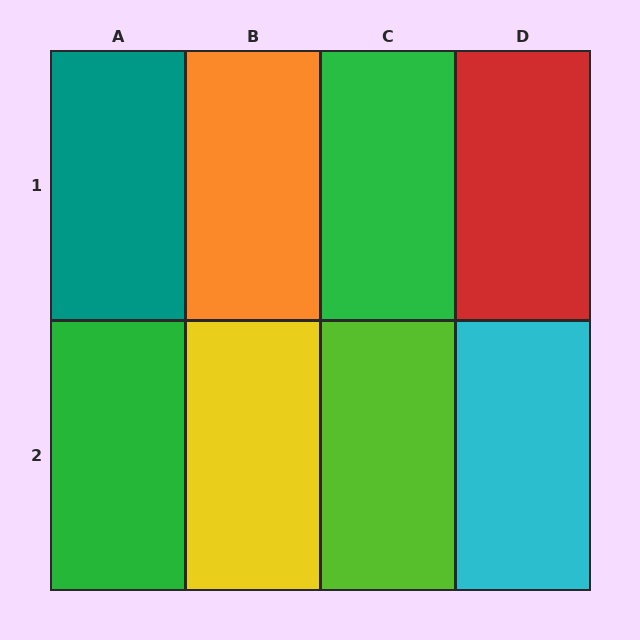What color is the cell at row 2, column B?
Yellow.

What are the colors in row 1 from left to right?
Teal, orange, green, red.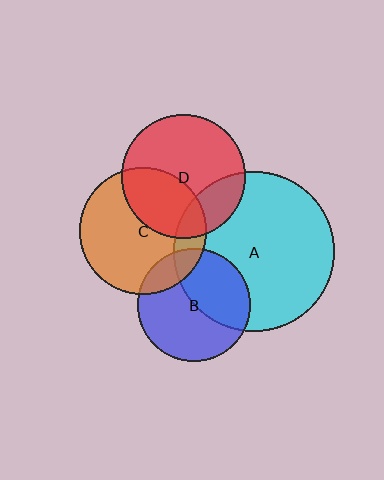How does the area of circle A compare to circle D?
Approximately 1.7 times.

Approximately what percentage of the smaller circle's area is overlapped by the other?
Approximately 45%.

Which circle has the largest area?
Circle A (cyan).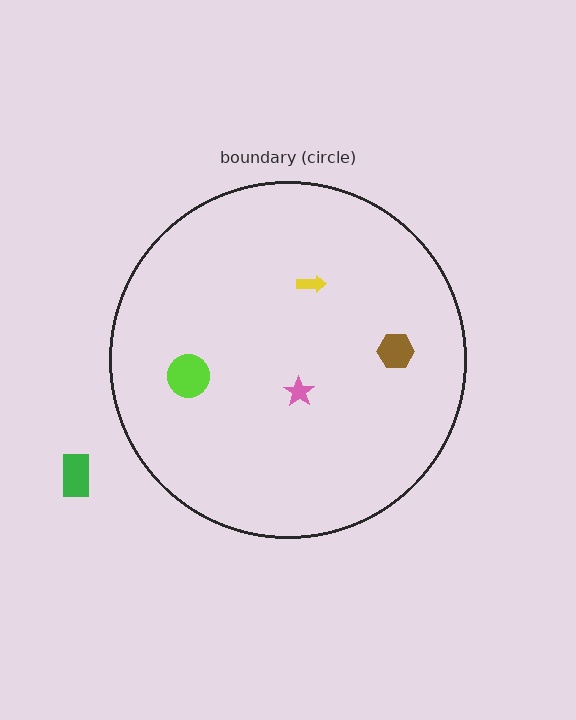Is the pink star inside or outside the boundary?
Inside.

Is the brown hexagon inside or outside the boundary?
Inside.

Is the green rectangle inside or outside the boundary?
Outside.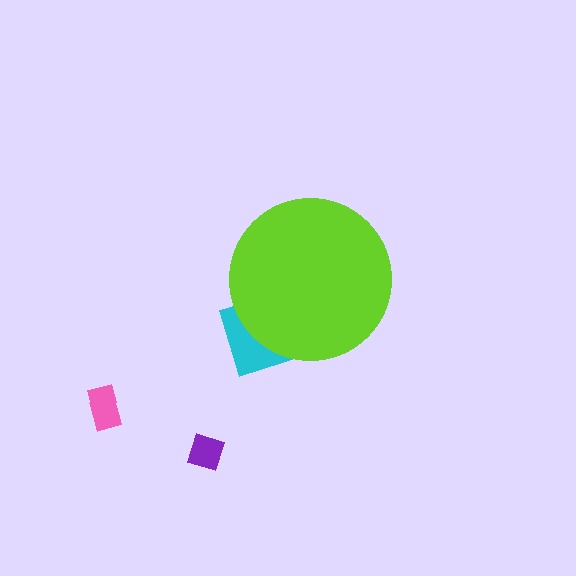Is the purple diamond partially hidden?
No, the purple diamond is fully visible.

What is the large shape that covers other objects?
A lime circle.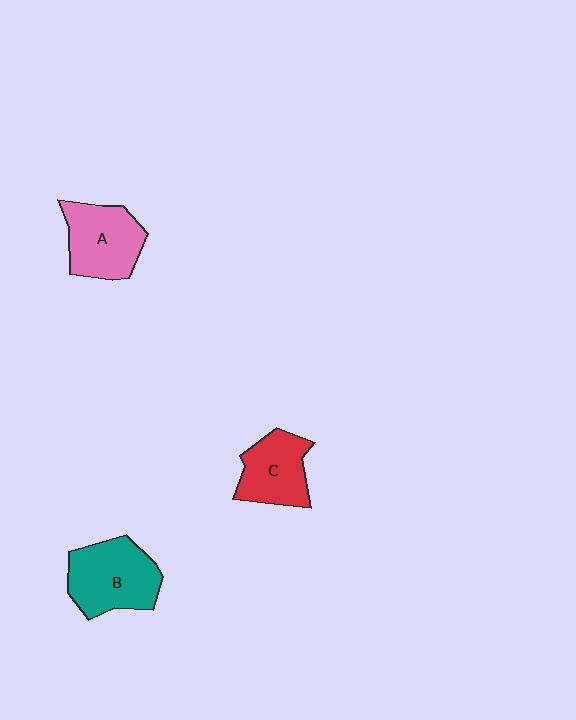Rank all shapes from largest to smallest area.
From largest to smallest: B (teal), A (pink), C (red).